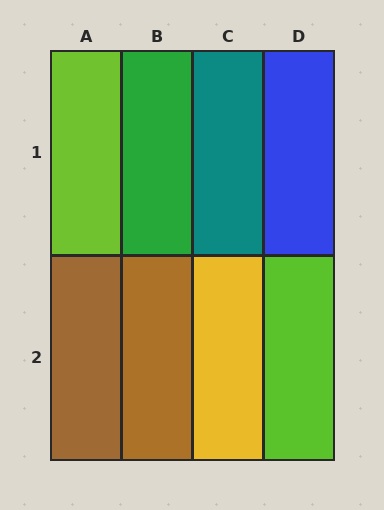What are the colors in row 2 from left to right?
Brown, brown, yellow, lime.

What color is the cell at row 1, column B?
Green.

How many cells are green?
1 cell is green.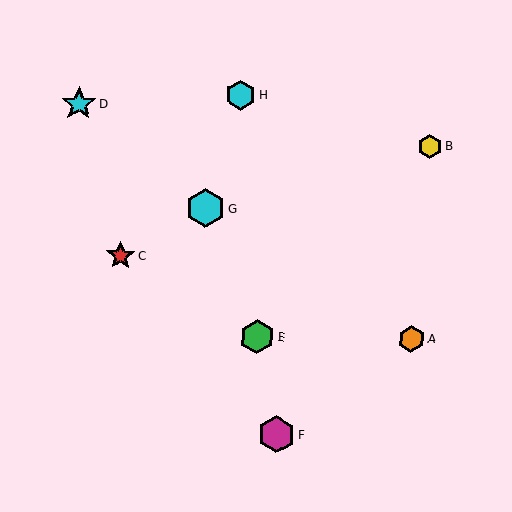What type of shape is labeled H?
Shape H is a cyan hexagon.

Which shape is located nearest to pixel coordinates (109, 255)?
The red star (labeled C) at (121, 256) is nearest to that location.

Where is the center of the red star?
The center of the red star is at (121, 256).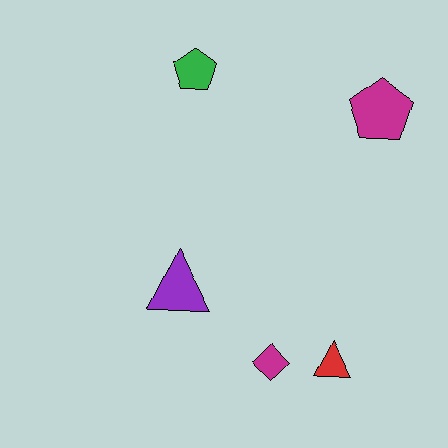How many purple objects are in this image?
There is 1 purple object.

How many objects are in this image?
There are 5 objects.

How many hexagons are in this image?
There are no hexagons.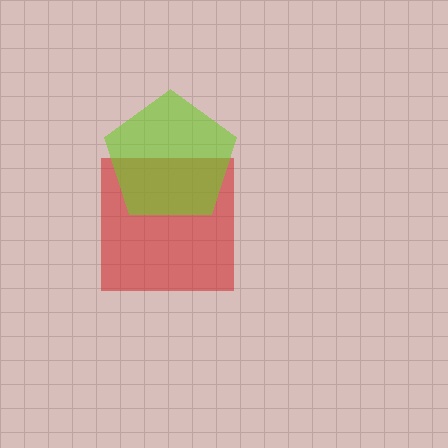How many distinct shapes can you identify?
There are 2 distinct shapes: a red square, a lime pentagon.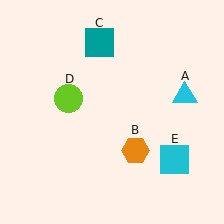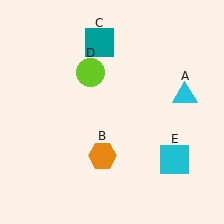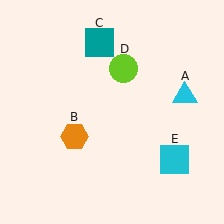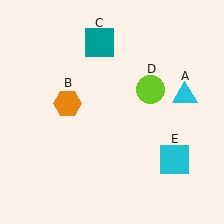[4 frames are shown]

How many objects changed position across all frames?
2 objects changed position: orange hexagon (object B), lime circle (object D).